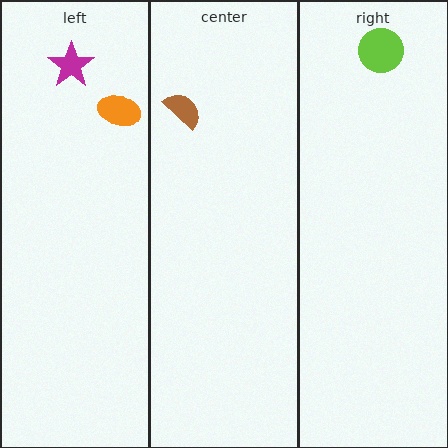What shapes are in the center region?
The brown semicircle.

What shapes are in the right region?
The lime circle.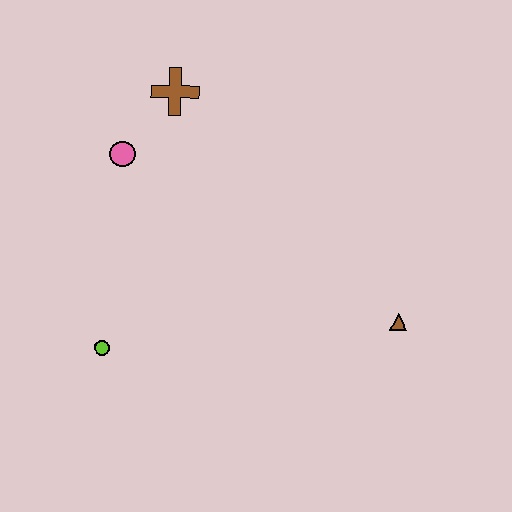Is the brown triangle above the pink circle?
No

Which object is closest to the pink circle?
The brown cross is closest to the pink circle.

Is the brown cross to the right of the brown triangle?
No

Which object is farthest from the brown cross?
The brown triangle is farthest from the brown cross.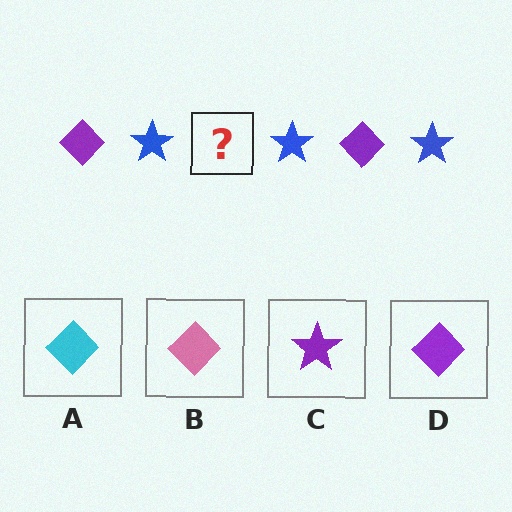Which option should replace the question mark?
Option D.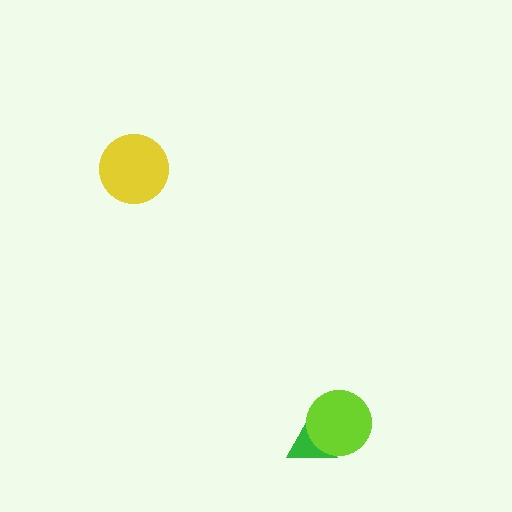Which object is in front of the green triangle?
The lime circle is in front of the green triangle.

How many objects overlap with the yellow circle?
0 objects overlap with the yellow circle.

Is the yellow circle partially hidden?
No, no other shape covers it.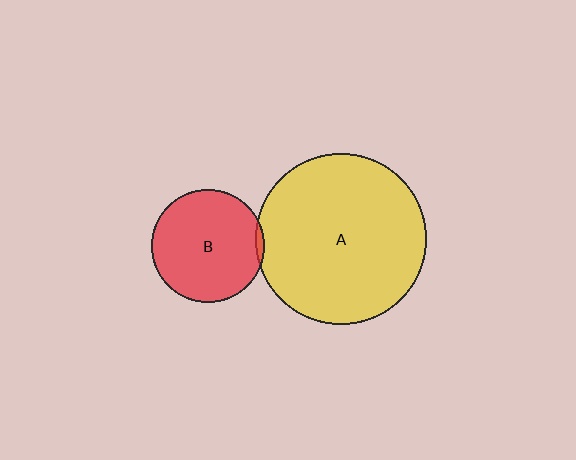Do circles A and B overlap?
Yes.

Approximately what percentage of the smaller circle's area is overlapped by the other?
Approximately 5%.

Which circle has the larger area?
Circle A (yellow).